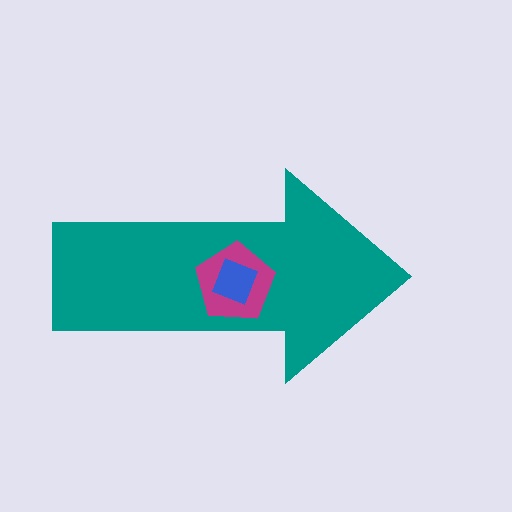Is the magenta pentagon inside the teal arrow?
Yes.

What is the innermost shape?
The blue diamond.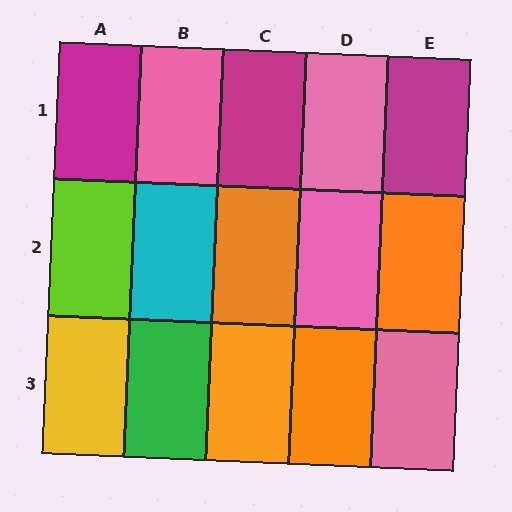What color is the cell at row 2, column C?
Orange.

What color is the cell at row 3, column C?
Orange.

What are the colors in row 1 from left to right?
Magenta, pink, magenta, pink, magenta.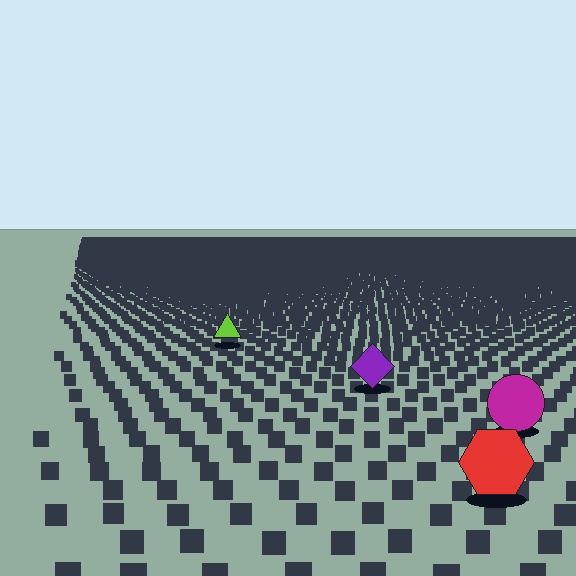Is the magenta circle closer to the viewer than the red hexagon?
No. The red hexagon is closer — you can tell from the texture gradient: the ground texture is coarser near it.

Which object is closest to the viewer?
The red hexagon is closest. The texture marks near it are larger and more spread out.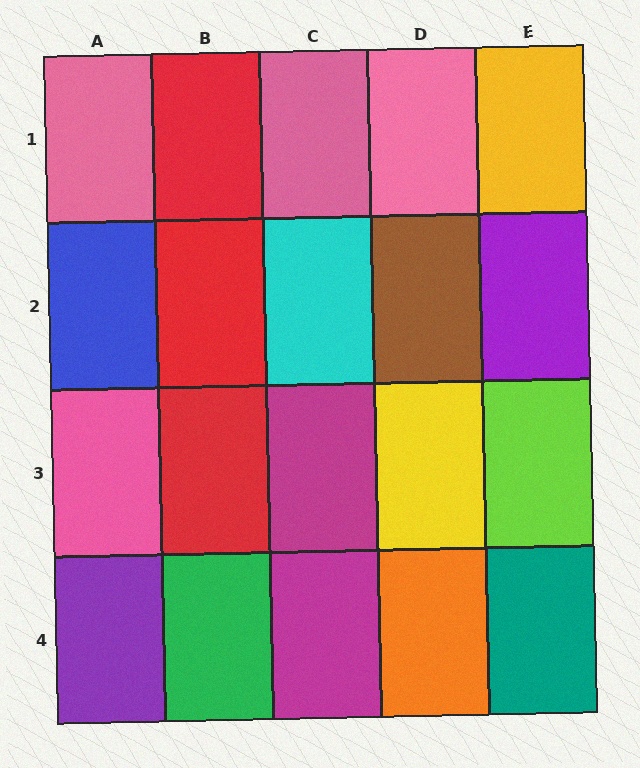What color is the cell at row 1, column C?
Pink.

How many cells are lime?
1 cell is lime.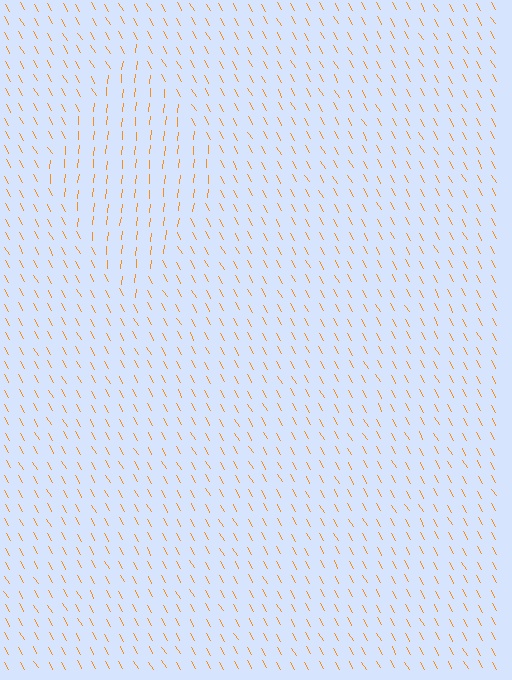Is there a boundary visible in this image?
Yes, there is a texture boundary formed by a change in line orientation.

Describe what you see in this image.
The image is filled with small orange line segments. A diamond region in the image has lines oriented differently from the surrounding lines, creating a visible texture boundary.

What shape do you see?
I see a diamond.